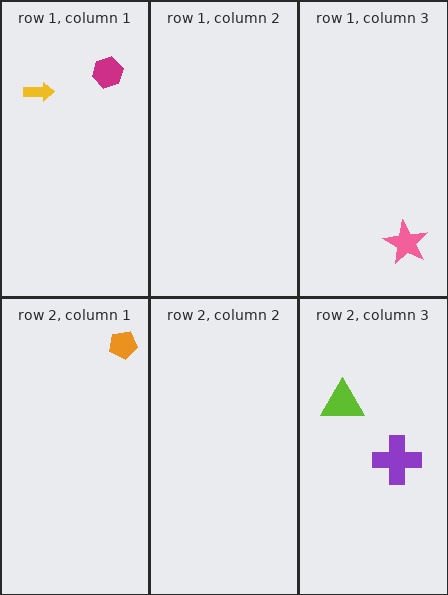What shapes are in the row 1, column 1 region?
The magenta hexagon, the yellow arrow.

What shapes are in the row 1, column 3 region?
The pink star.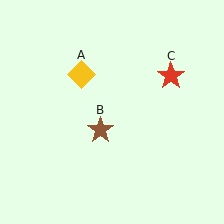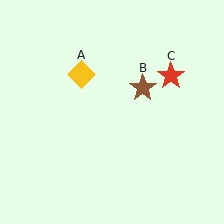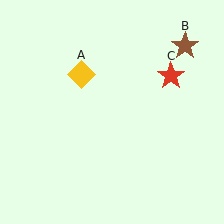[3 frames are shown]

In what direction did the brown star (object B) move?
The brown star (object B) moved up and to the right.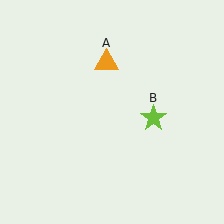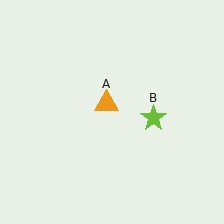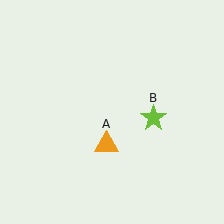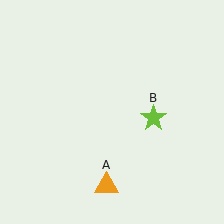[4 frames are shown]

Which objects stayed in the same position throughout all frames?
Lime star (object B) remained stationary.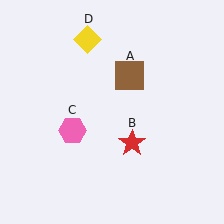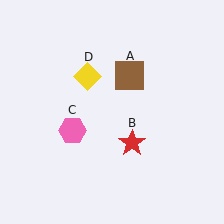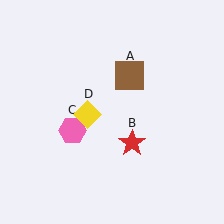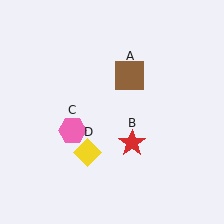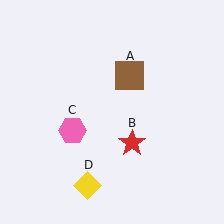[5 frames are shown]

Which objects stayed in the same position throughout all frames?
Brown square (object A) and red star (object B) and pink hexagon (object C) remained stationary.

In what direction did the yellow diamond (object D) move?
The yellow diamond (object D) moved down.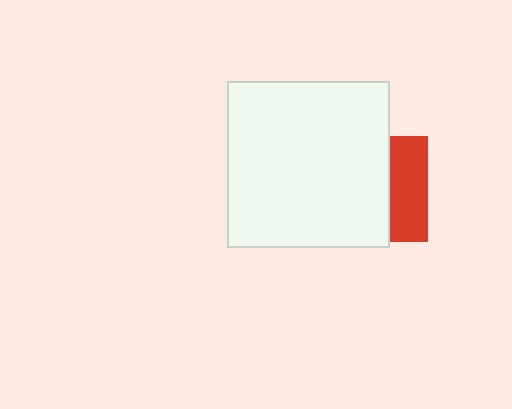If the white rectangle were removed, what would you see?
You would see the complete red square.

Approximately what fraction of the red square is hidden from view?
Roughly 64% of the red square is hidden behind the white rectangle.